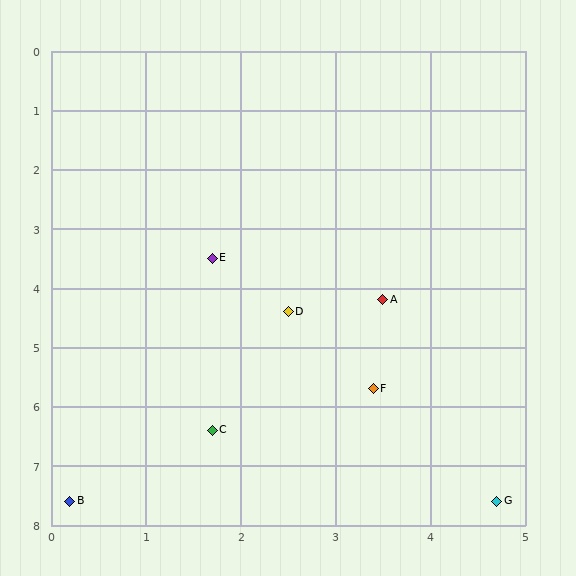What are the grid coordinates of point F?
Point F is at approximately (3.4, 5.7).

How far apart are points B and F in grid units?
Points B and F are about 3.7 grid units apart.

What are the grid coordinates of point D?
Point D is at approximately (2.5, 4.4).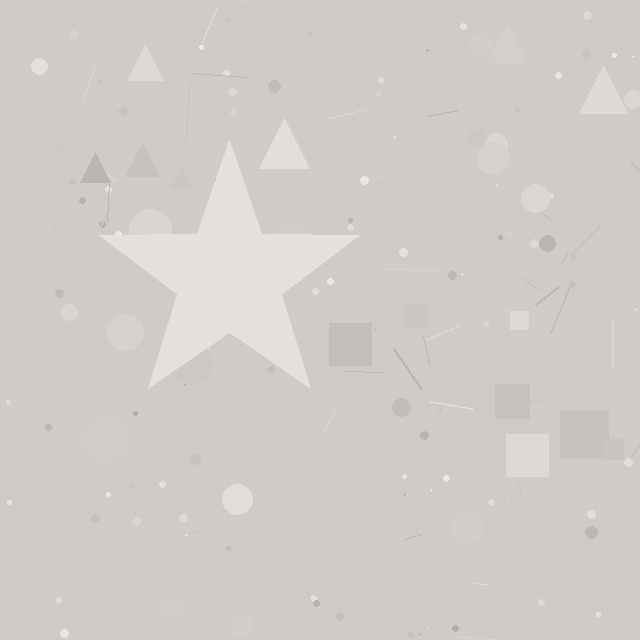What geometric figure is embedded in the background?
A star is embedded in the background.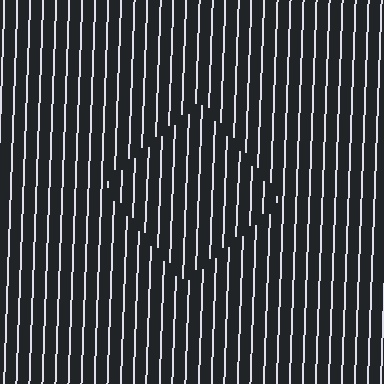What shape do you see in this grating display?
An illusory square. The interior of the shape contains the same grating, shifted by half a period — the contour is defined by the phase discontinuity where line-ends from the inner and outer gratings abut.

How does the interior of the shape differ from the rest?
The interior of the shape contains the same grating, shifted by half a period — the contour is defined by the phase discontinuity where line-ends from the inner and outer gratings abut.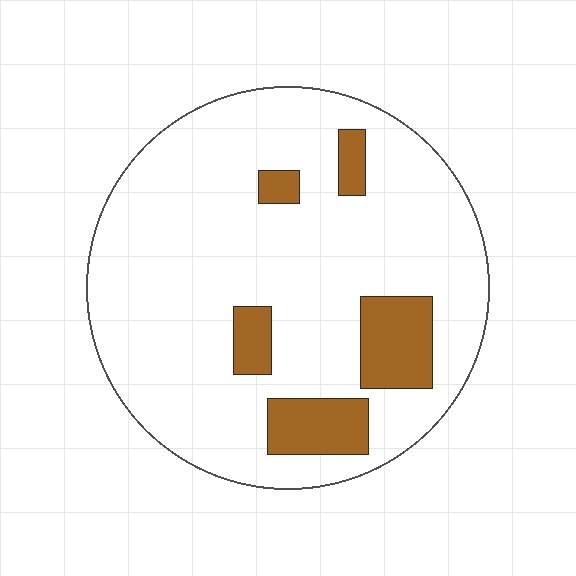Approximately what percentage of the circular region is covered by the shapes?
Approximately 15%.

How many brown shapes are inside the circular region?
5.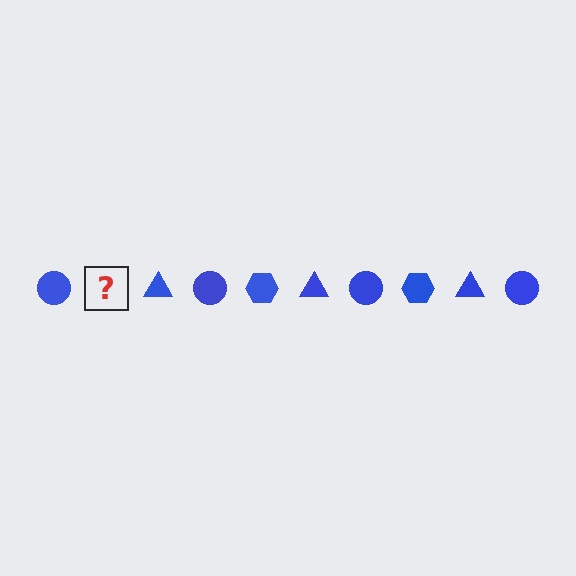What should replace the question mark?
The question mark should be replaced with a blue hexagon.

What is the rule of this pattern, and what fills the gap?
The rule is that the pattern cycles through circle, hexagon, triangle shapes in blue. The gap should be filled with a blue hexagon.